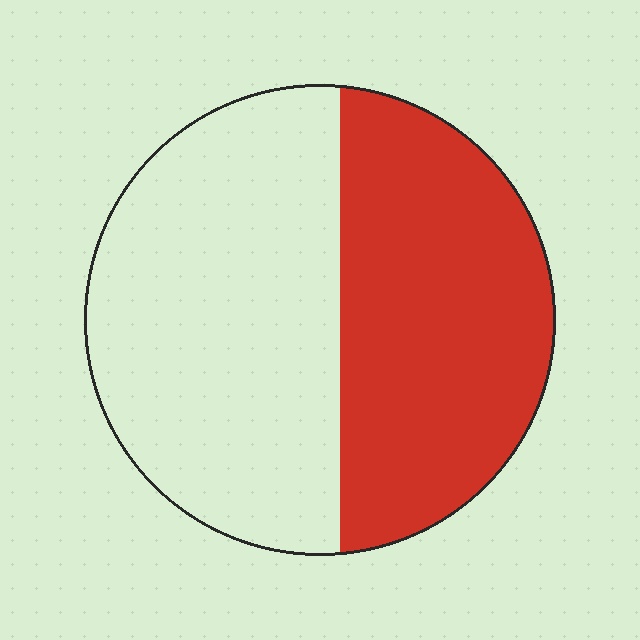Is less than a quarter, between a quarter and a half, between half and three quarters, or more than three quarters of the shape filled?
Between a quarter and a half.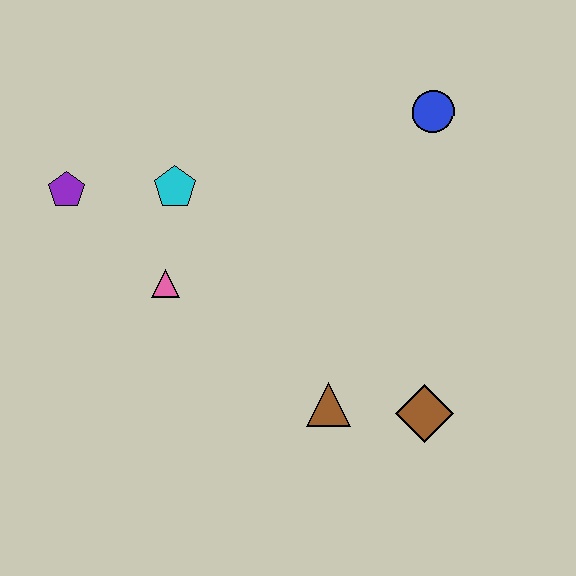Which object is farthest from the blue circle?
The purple pentagon is farthest from the blue circle.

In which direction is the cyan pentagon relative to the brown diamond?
The cyan pentagon is to the left of the brown diamond.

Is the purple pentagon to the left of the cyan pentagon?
Yes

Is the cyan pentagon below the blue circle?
Yes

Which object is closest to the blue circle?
The cyan pentagon is closest to the blue circle.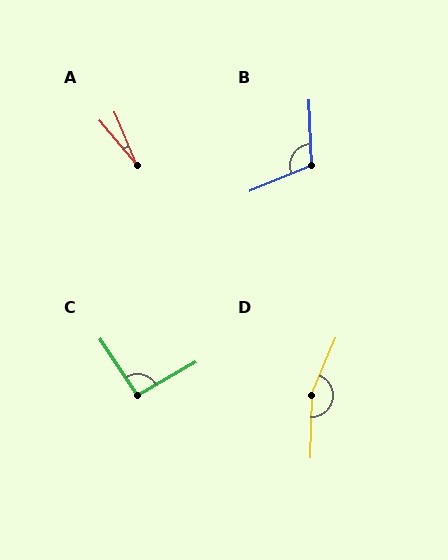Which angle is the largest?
D, at approximately 158 degrees.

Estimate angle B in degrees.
Approximately 110 degrees.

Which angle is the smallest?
A, at approximately 17 degrees.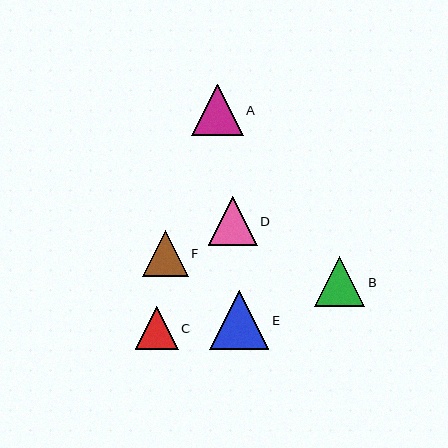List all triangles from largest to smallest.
From largest to smallest: E, A, B, D, F, C.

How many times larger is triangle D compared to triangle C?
Triangle D is approximately 1.1 times the size of triangle C.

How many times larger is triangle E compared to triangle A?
Triangle E is approximately 1.1 times the size of triangle A.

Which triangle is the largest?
Triangle E is the largest with a size of approximately 59 pixels.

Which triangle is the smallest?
Triangle C is the smallest with a size of approximately 43 pixels.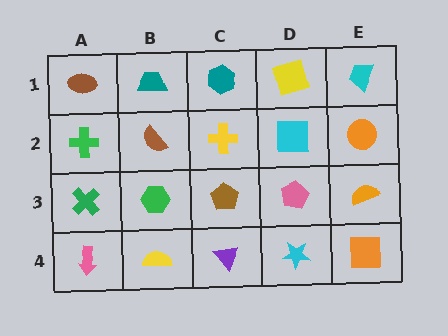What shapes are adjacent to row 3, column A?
A green cross (row 2, column A), a pink arrow (row 4, column A), a green hexagon (row 3, column B).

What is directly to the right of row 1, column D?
A cyan trapezoid.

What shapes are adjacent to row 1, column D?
A cyan square (row 2, column D), a teal hexagon (row 1, column C), a cyan trapezoid (row 1, column E).